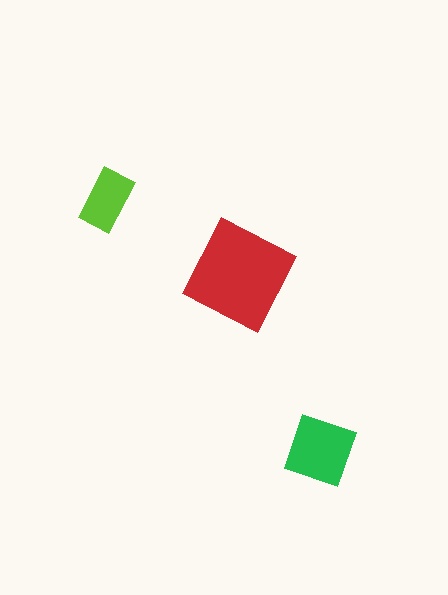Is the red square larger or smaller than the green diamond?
Larger.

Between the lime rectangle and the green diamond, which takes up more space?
The green diamond.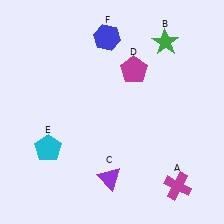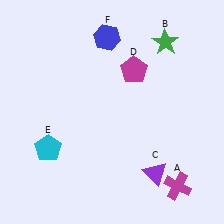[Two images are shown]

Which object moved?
The purple triangle (C) moved right.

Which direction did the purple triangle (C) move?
The purple triangle (C) moved right.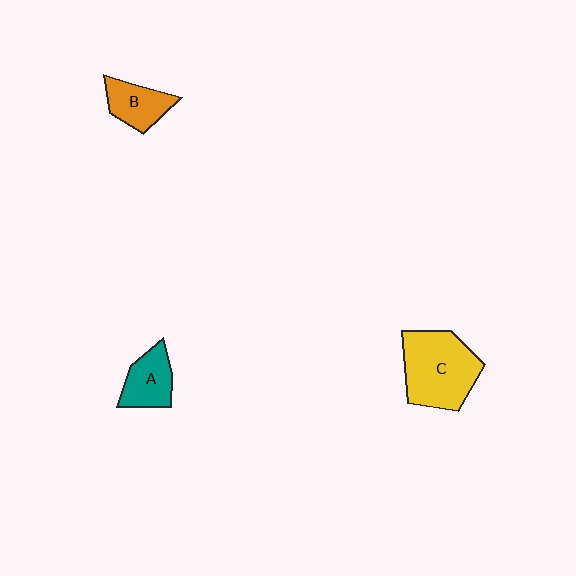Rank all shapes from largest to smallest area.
From largest to smallest: C (yellow), A (teal), B (orange).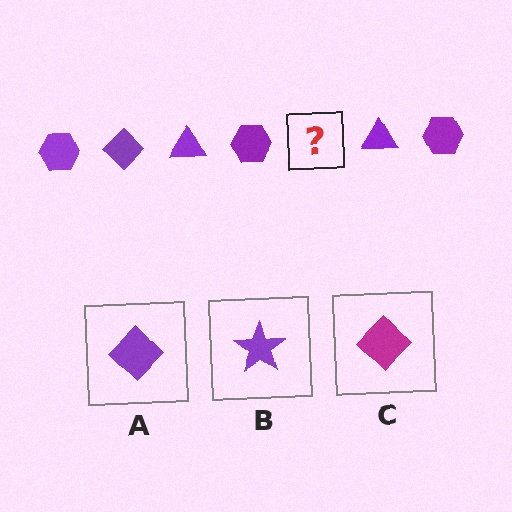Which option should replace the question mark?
Option A.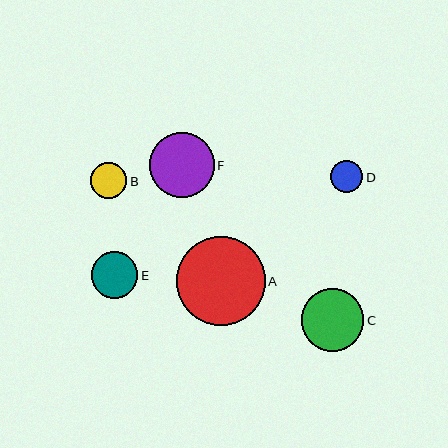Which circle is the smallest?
Circle D is the smallest with a size of approximately 32 pixels.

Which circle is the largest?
Circle A is the largest with a size of approximately 89 pixels.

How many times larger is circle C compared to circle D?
Circle C is approximately 1.9 times the size of circle D.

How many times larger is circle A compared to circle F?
Circle A is approximately 1.4 times the size of circle F.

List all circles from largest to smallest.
From largest to smallest: A, F, C, E, B, D.